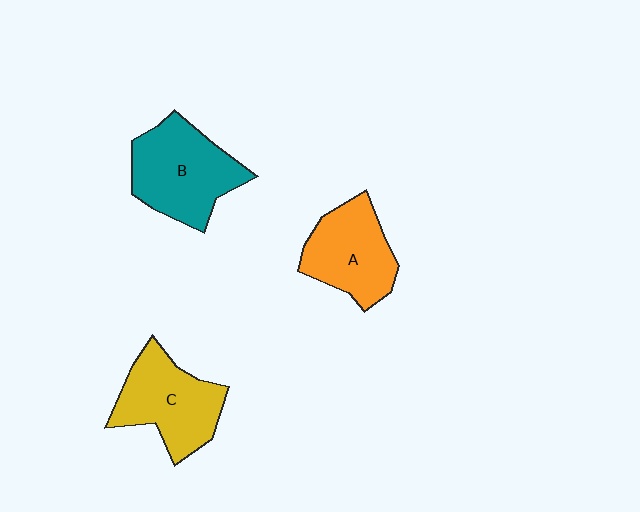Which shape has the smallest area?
Shape A (orange).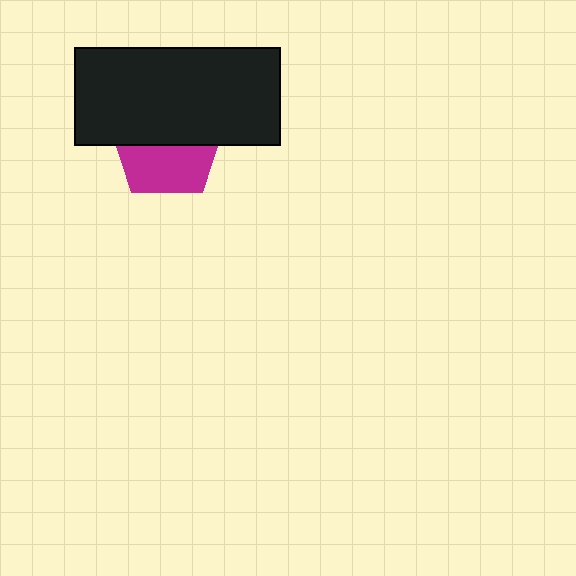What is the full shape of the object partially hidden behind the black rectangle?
The partially hidden object is a magenta pentagon.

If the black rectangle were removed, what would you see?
You would see the complete magenta pentagon.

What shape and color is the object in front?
The object in front is a black rectangle.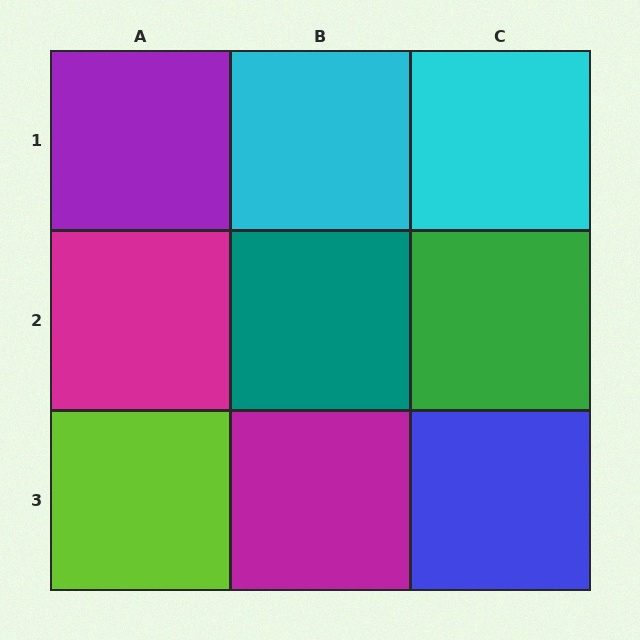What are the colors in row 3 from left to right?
Lime, magenta, blue.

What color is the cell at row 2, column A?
Magenta.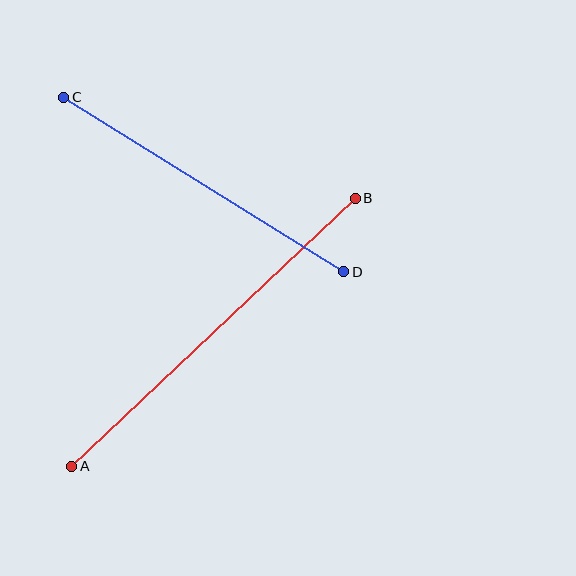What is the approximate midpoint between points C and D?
The midpoint is at approximately (204, 185) pixels.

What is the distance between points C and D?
The distance is approximately 330 pixels.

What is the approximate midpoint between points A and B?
The midpoint is at approximately (214, 332) pixels.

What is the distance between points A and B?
The distance is approximately 390 pixels.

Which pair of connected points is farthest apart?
Points A and B are farthest apart.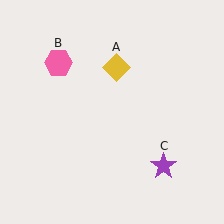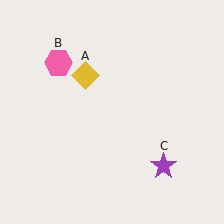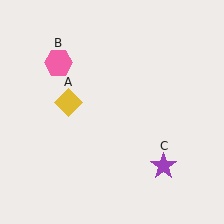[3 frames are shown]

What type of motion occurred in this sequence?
The yellow diamond (object A) rotated counterclockwise around the center of the scene.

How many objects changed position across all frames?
1 object changed position: yellow diamond (object A).